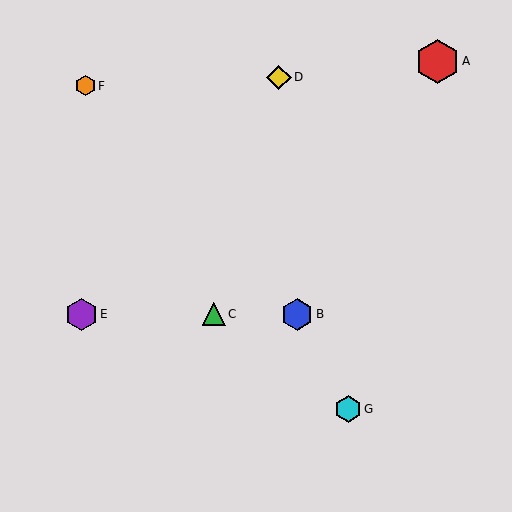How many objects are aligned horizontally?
3 objects (B, C, E) are aligned horizontally.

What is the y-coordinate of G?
Object G is at y≈409.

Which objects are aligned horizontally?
Objects B, C, E are aligned horizontally.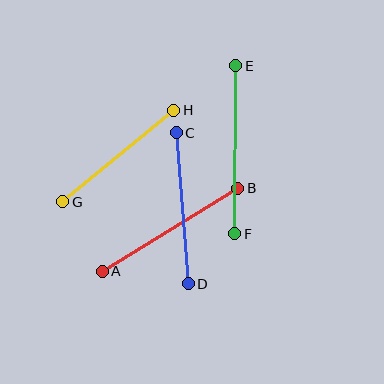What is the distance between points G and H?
The distance is approximately 144 pixels.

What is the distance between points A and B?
The distance is approximately 159 pixels.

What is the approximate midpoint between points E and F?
The midpoint is at approximately (235, 150) pixels.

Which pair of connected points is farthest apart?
Points E and F are farthest apart.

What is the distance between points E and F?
The distance is approximately 168 pixels.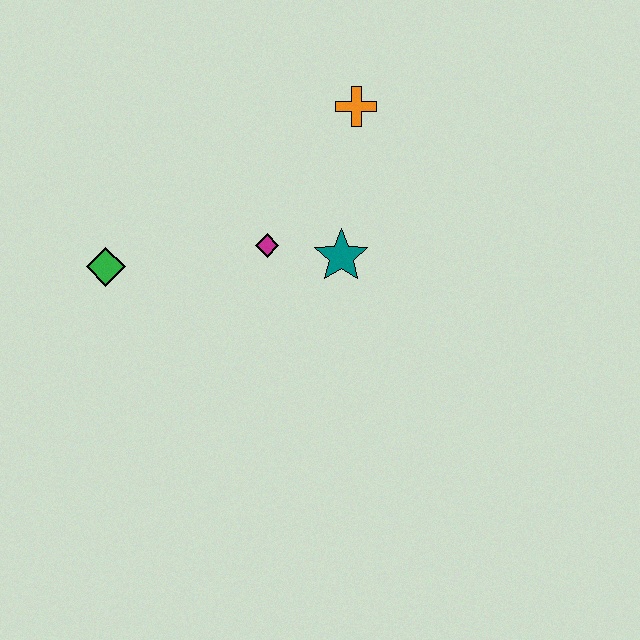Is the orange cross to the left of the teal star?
No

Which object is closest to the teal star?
The magenta diamond is closest to the teal star.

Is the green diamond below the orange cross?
Yes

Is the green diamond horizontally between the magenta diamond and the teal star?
No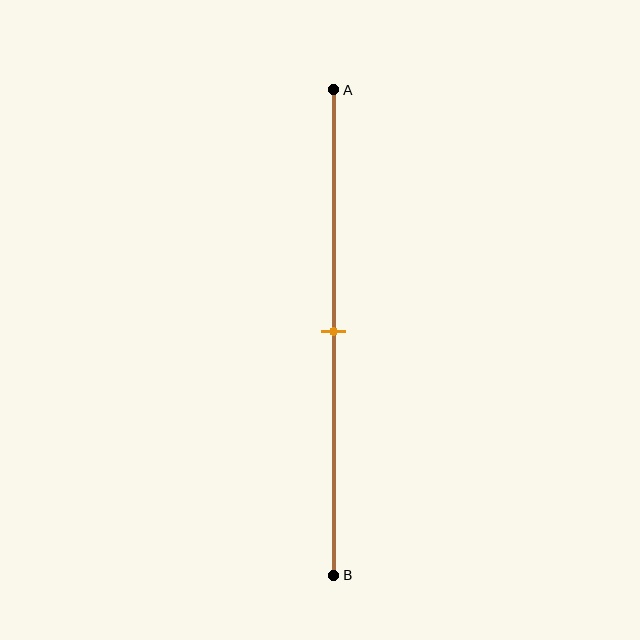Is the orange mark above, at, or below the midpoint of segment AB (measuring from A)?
The orange mark is approximately at the midpoint of segment AB.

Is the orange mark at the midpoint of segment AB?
Yes, the mark is approximately at the midpoint.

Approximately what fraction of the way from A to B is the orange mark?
The orange mark is approximately 50% of the way from A to B.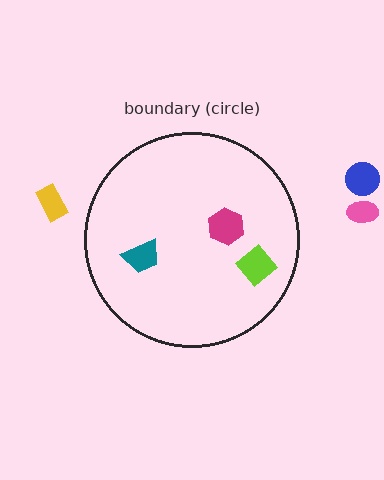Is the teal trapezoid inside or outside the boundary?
Inside.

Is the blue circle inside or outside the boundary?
Outside.